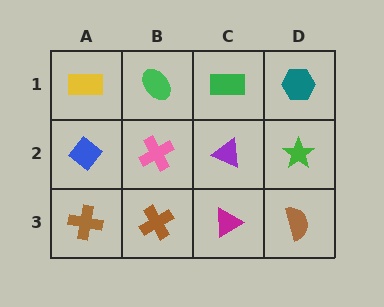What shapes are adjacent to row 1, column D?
A green star (row 2, column D), a green rectangle (row 1, column C).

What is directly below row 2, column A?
A brown cross.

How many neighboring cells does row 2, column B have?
4.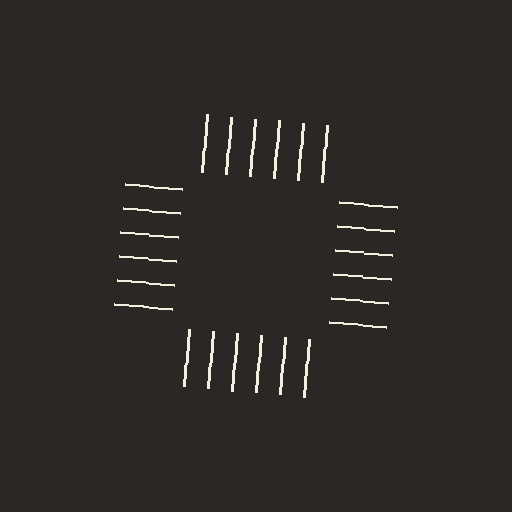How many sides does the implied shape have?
4 sides — the line-ends trace a square.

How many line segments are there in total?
24 — 6 along each of the 4 edges.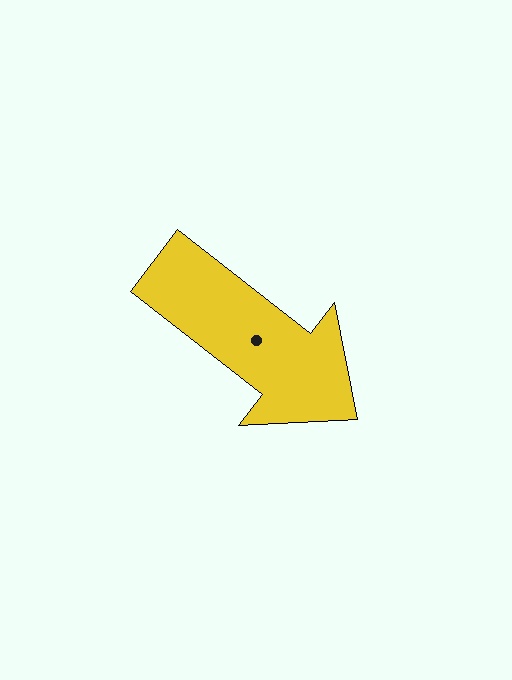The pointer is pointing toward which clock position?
Roughly 4 o'clock.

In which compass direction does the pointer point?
Southeast.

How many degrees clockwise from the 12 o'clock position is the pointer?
Approximately 128 degrees.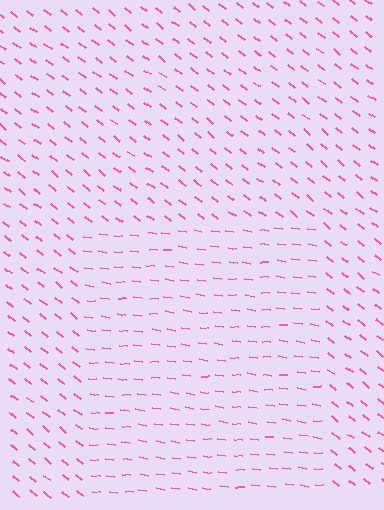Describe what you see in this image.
The image is filled with small pink line segments. A rectangle region in the image has lines oriented differently from the surrounding lines, creating a visible texture boundary.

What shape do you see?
I see a rectangle.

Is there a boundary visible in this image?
Yes, there is a texture boundary formed by a change in line orientation.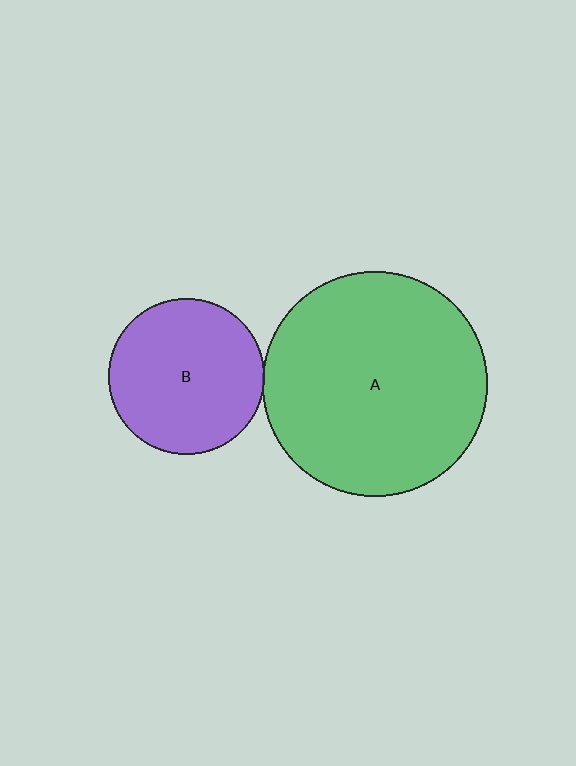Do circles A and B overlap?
Yes.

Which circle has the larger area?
Circle A (green).